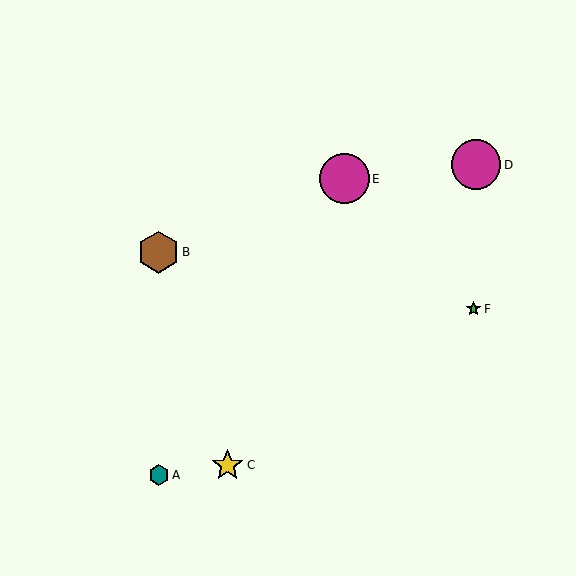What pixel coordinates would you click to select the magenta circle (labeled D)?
Click at (476, 165) to select the magenta circle D.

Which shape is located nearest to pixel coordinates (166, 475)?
The teal hexagon (labeled A) at (159, 475) is nearest to that location.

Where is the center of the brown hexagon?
The center of the brown hexagon is at (158, 252).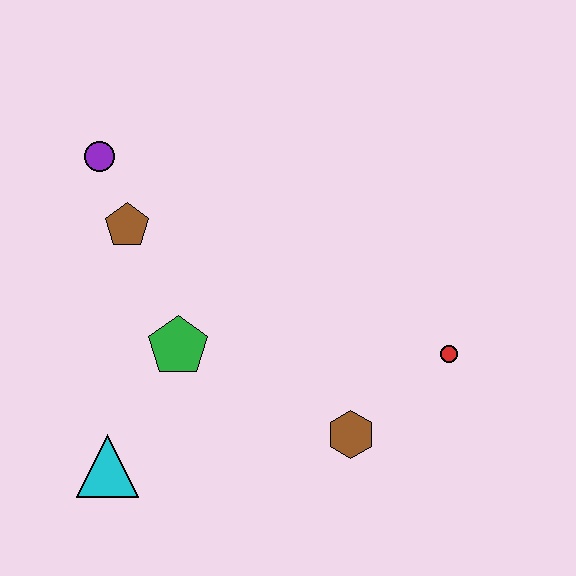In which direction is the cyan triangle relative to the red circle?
The cyan triangle is to the left of the red circle.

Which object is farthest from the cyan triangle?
The red circle is farthest from the cyan triangle.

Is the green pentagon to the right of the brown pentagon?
Yes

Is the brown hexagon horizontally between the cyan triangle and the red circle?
Yes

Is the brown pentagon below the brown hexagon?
No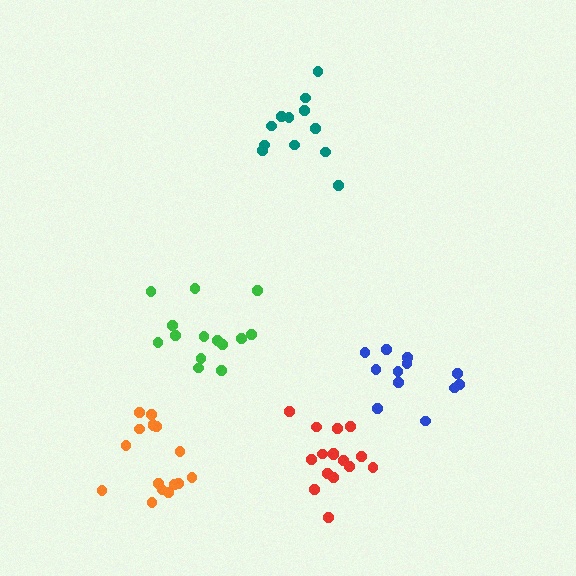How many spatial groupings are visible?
There are 5 spatial groupings.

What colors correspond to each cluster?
The clusters are colored: red, green, teal, blue, orange.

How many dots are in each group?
Group 1: 16 dots, Group 2: 14 dots, Group 3: 12 dots, Group 4: 12 dots, Group 5: 16 dots (70 total).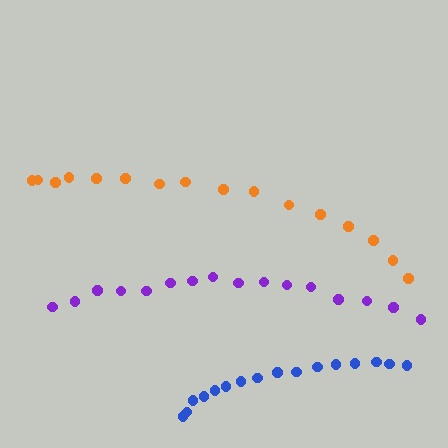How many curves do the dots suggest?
There are 3 distinct paths.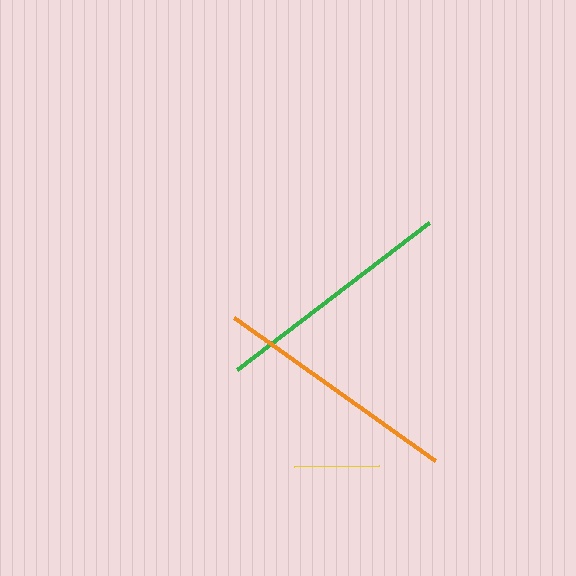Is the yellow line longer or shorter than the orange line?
The orange line is longer than the yellow line.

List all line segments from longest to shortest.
From longest to shortest: orange, green, yellow.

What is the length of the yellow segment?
The yellow segment is approximately 85 pixels long.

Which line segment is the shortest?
The yellow line is the shortest at approximately 85 pixels.